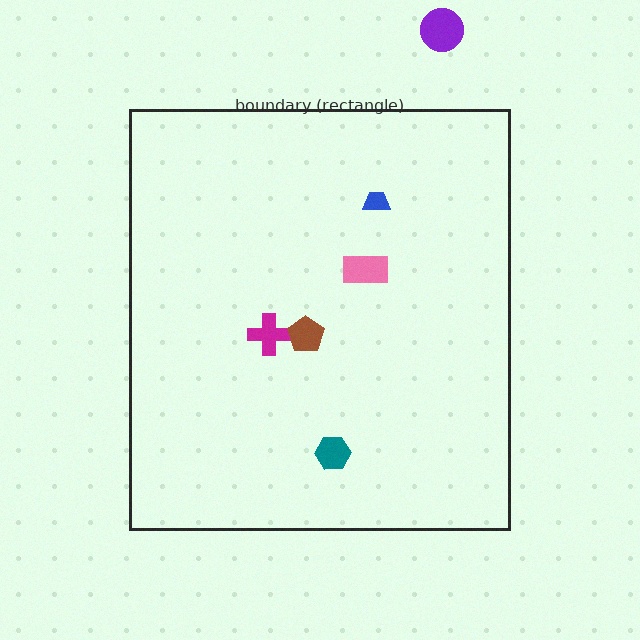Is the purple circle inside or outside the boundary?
Outside.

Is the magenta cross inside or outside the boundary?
Inside.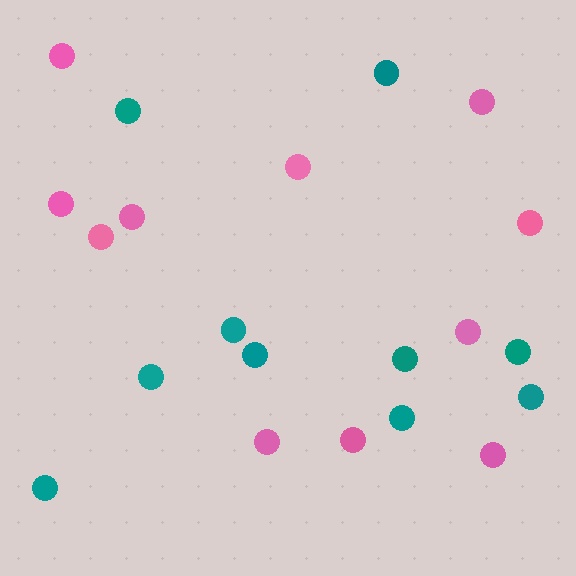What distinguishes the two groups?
There are 2 groups: one group of teal circles (10) and one group of pink circles (11).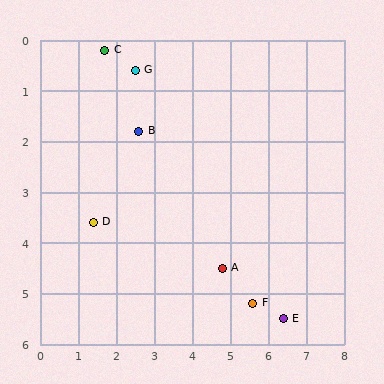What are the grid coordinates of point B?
Point B is at approximately (2.6, 1.8).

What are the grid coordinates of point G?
Point G is at approximately (2.5, 0.6).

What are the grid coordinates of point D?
Point D is at approximately (1.4, 3.6).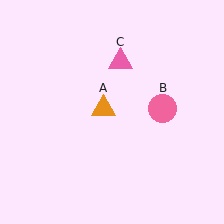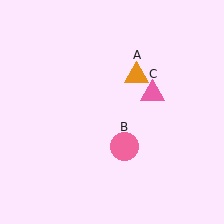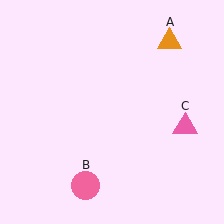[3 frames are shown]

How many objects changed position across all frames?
3 objects changed position: orange triangle (object A), pink circle (object B), pink triangle (object C).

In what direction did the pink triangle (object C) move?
The pink triangle (object C) moved down and to the right.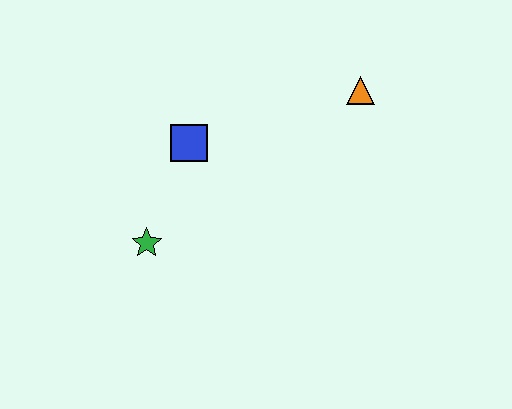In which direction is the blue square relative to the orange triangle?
The blue square is to the left of the orange triangle.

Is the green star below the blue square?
Yes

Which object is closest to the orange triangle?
The blue square is closest to the orange triangle.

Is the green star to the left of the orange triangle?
Yes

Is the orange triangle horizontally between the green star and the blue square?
No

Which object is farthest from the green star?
The orange triangle is farthest from the green star.